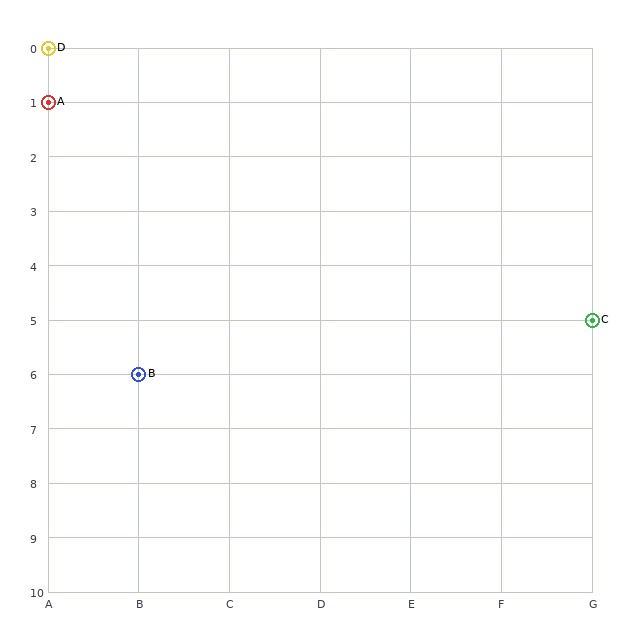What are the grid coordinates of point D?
Point D is at grid coordinates (A, 0).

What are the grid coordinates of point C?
Point C is at grid coordinates (G, 5).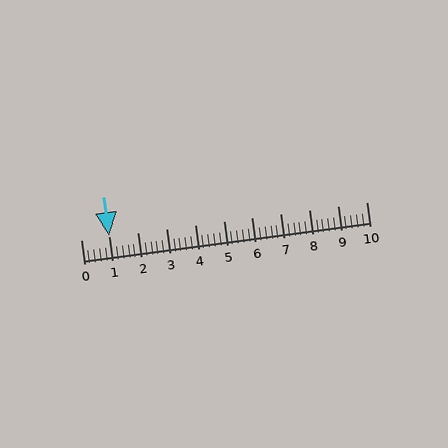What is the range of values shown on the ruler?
The ruler shows values from 0 to 10.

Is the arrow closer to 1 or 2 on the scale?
The arrow is closer to 1.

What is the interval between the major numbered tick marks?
The major tick marks are spaced 1 units apart.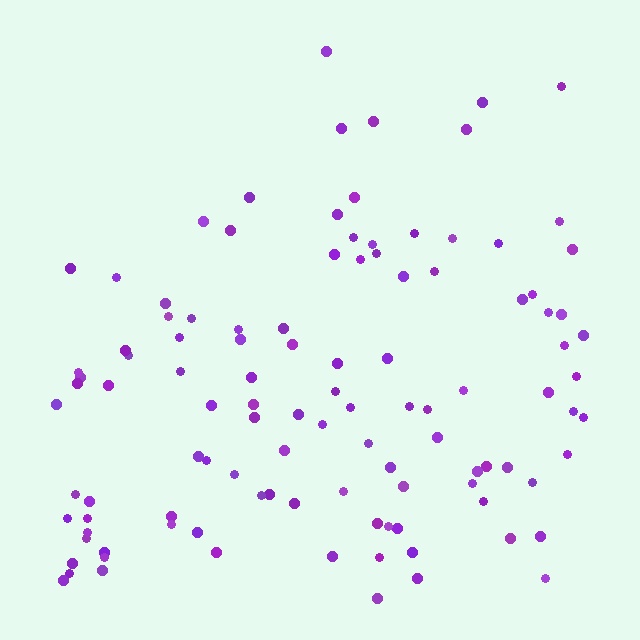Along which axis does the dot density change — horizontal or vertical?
Vertical.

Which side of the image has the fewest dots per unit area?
The top.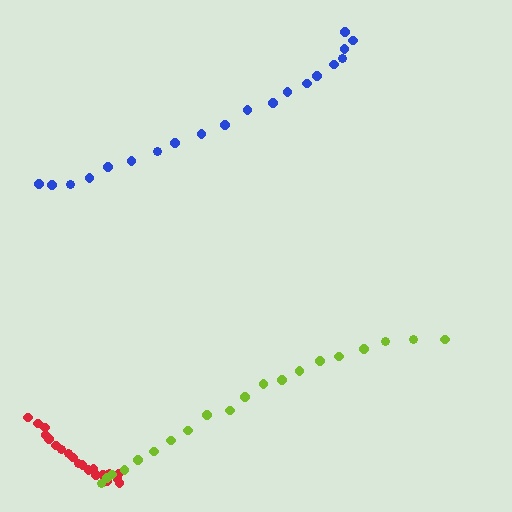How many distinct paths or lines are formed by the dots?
There are 3 distinct paths.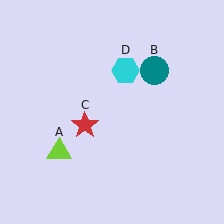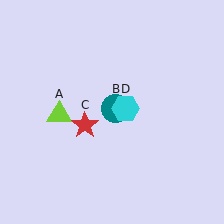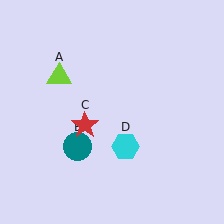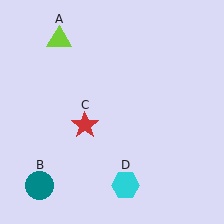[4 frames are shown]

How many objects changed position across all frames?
3 objects changed position: lime triangle (object A), teal circle (object B), cyan hexagon (object D).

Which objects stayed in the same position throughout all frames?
Red star (object C) remained stationary.